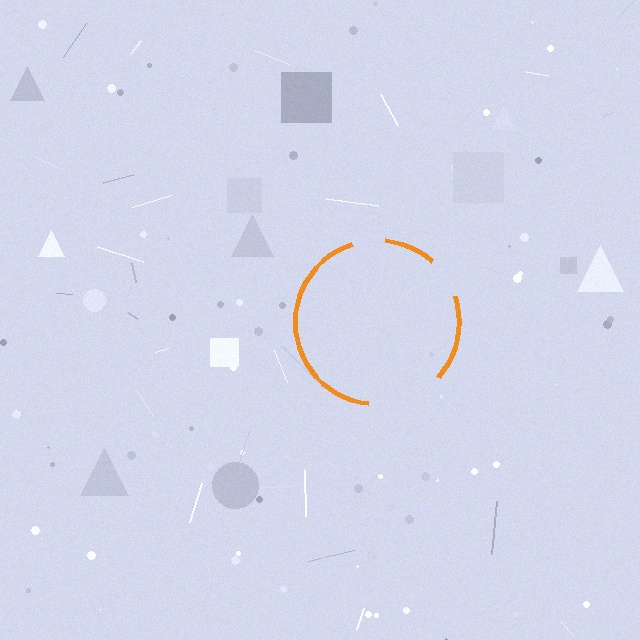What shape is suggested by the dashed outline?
The dashed outline suggests a circle.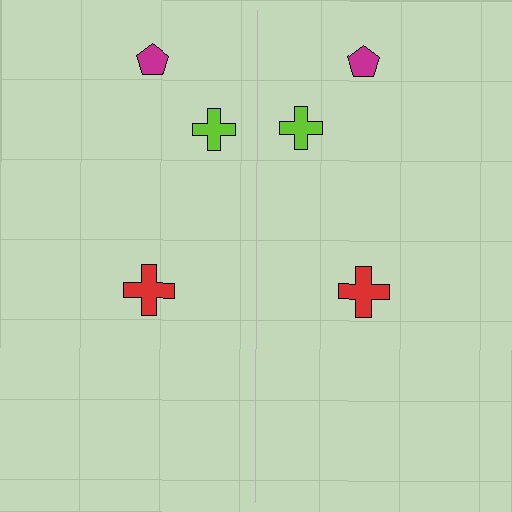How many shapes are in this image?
There are 6 shapes in this image.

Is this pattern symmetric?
Yes, this pattern has bilateral (reflection) symmetry.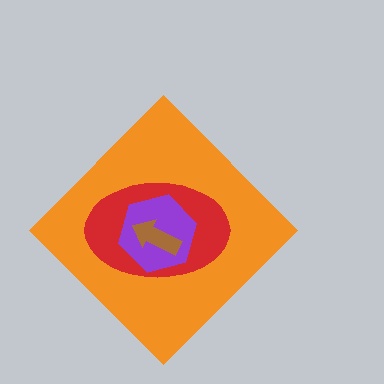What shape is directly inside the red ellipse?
The purple hexagon.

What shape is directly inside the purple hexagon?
The brown arrow.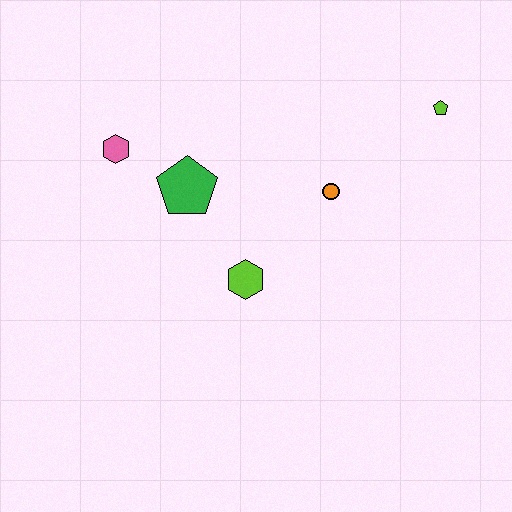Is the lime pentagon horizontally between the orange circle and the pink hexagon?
No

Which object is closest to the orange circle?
The lime hexagon is closest to the orange circle.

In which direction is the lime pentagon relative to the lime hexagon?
The lime pentagon is to the right of the lime hexagon.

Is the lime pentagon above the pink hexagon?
Yes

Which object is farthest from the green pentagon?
The lime pentagon is farthest from the green pentagon.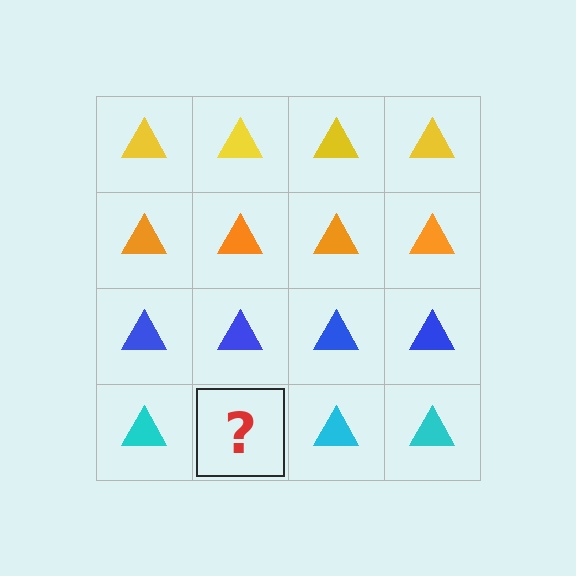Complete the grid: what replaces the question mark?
The question mark should be replaced with a cyan triangle.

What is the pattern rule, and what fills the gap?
The rule is that each row has a consistent color. The gap should be filled with a cyan triangle.